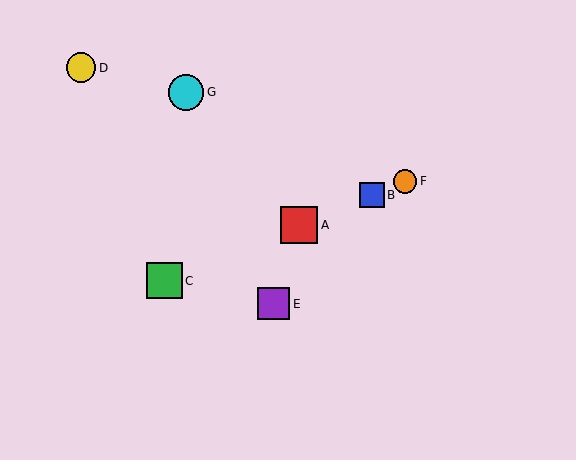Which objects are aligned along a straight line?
Objects A, B, C, F are aligned along a straight line.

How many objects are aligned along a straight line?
4 objects (A, B, C, F) are aligned along a straight line.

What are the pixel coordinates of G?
Object G is at (186, 93).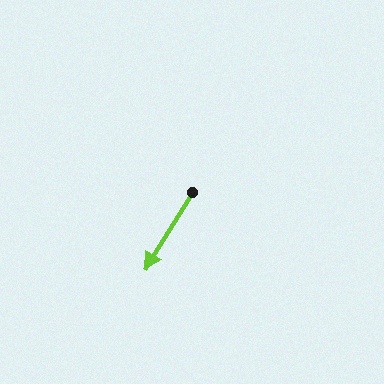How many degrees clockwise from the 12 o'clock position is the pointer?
Approximately 211 degrees.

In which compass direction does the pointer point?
Southwest.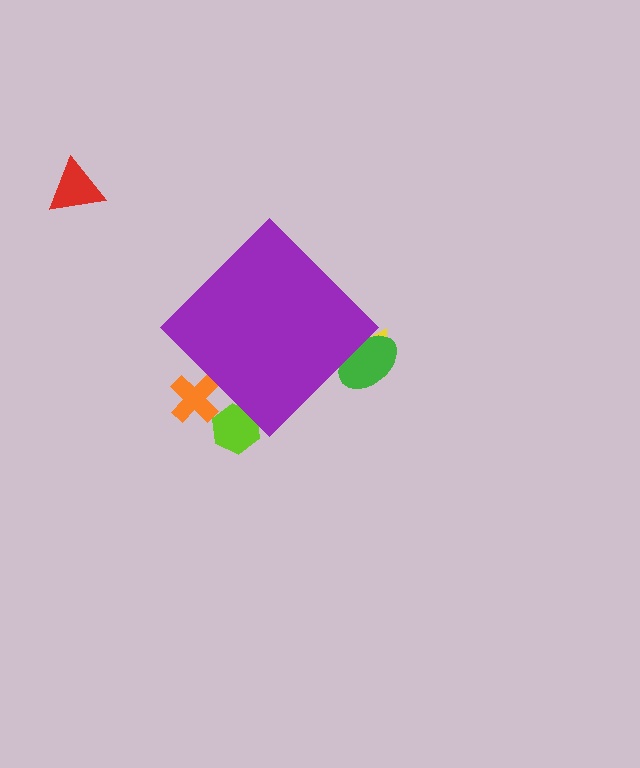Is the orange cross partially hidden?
Yes, the orange cross is partially hidden behind the purple diamond.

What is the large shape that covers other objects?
A purple diamond.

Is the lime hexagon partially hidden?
Yes, the lime hexagon is partially hidden behind the purple diamond.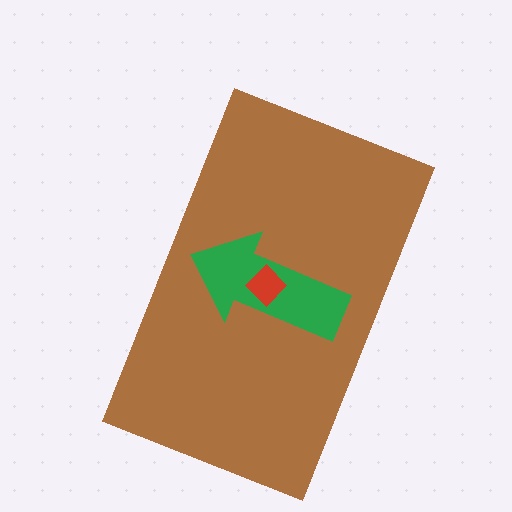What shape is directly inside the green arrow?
The red diamond.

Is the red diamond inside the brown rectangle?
Yes.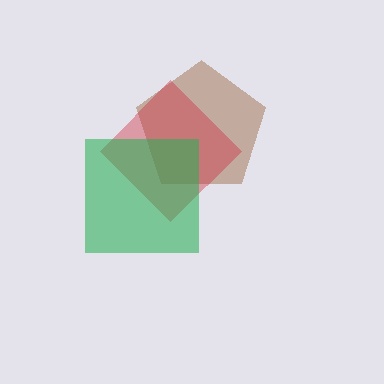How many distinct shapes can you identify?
There are 3 distinct shapes: a brown pentagon, a red diamond, a green square.